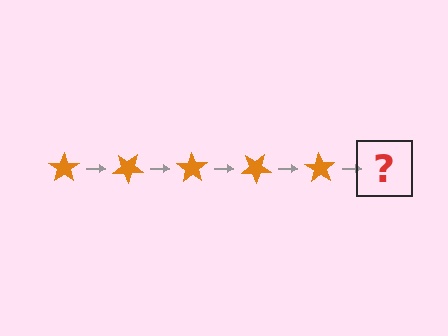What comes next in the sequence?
The next element should be an orange star rotated 175 degrees.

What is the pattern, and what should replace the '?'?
The pattern is that the star rotates 35 degrees each step. The '?' should be an orange star rotated 175 degrees.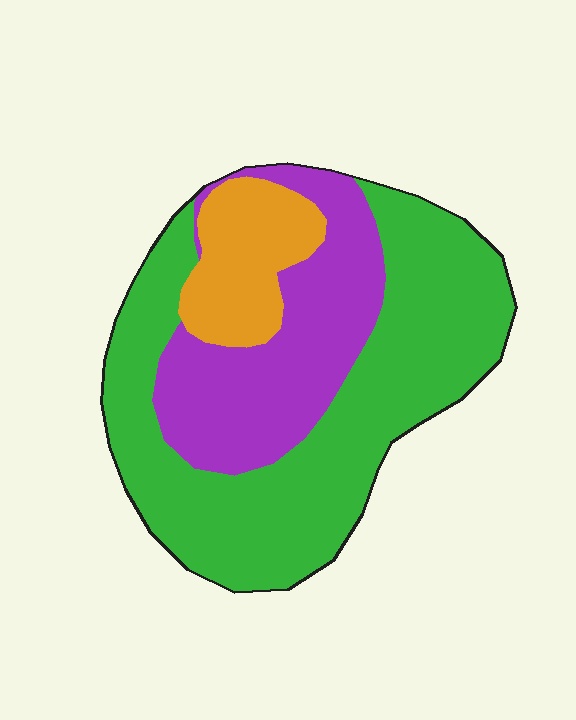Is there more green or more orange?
Green.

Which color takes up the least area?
Orange, at roughly 15%.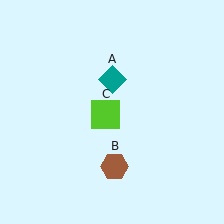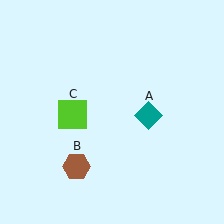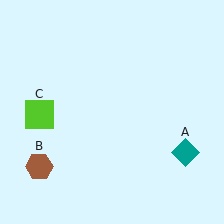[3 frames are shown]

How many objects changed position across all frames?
3 objects changed position: teal diamond (object A), brown hexagon (object B), lime square (object C).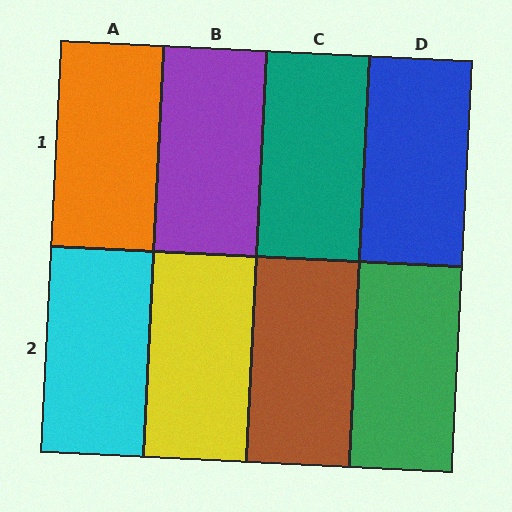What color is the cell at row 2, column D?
Green.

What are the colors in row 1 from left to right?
Orange, purple, teal, blue.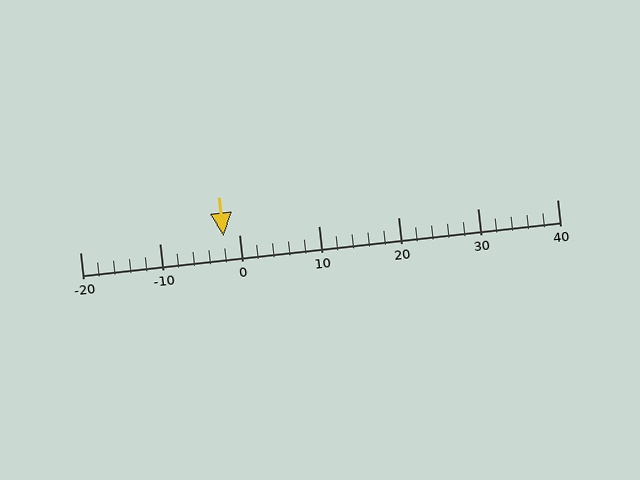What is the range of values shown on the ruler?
The ruler shows values from -20 to 40.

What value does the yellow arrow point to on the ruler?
The yellow arrow points to approximately -2.